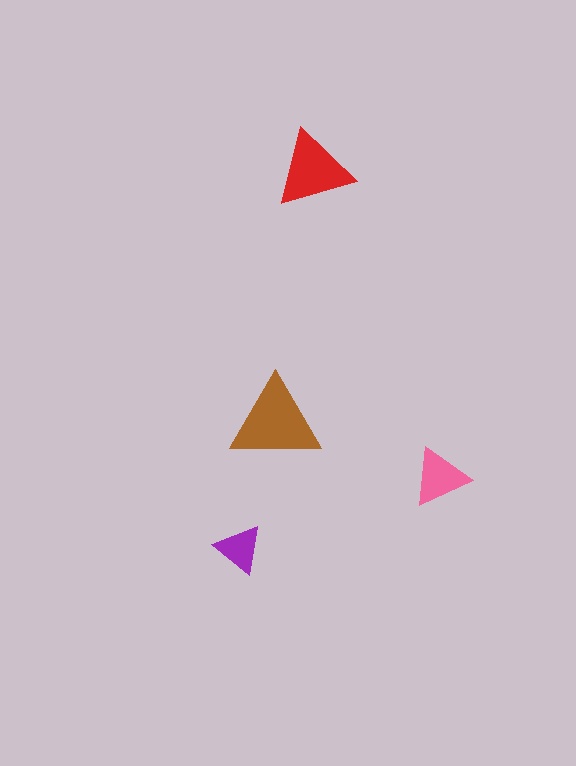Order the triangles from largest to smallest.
the brown one, the red one, the pink one, the purple one.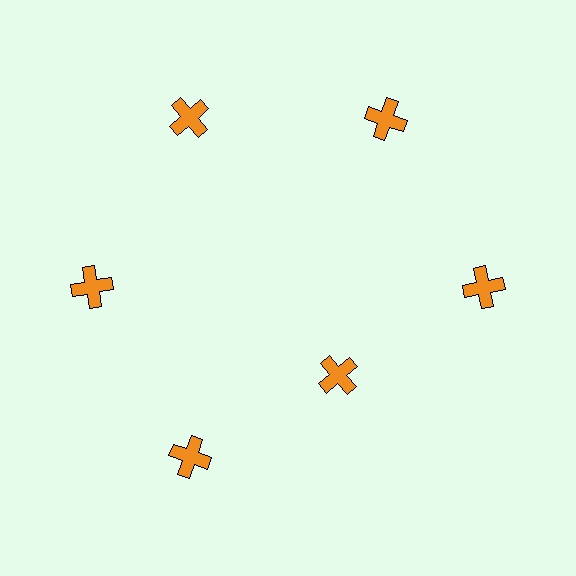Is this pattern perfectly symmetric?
No. The 6 orange crosses are arranged in a ring, but one element near the 5 o'clock position is pulled inward toward the center, breaking the 6-fold rotational symmetry.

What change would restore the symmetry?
The symmetry would be restored by moving it outward, back onto the ring so that all 6 crosses sit at equal angles and equal distance from the center.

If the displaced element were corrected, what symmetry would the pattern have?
It would have 6-fold rotational symmetry — the pattern would map onto itself every 60 degrees.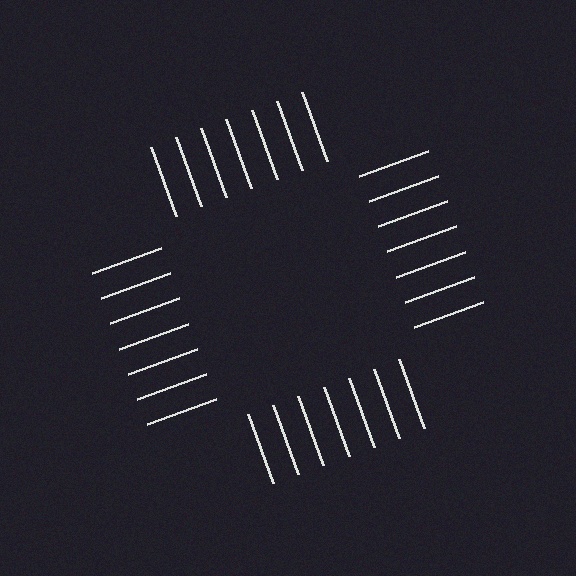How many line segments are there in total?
28 — 7 along each of the 4 edges.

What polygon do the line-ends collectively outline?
An illusory square — the line segments terminate on its edges but no continuous stroke is drawn.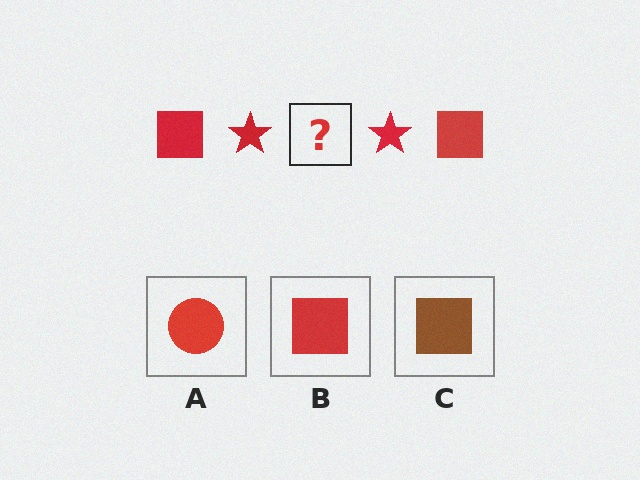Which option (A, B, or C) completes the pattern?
B.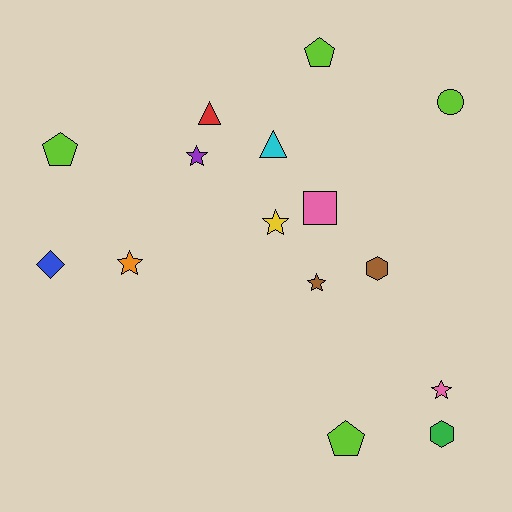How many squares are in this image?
There is 1 square.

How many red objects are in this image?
There is 1 red object.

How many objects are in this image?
There are 15 objects.